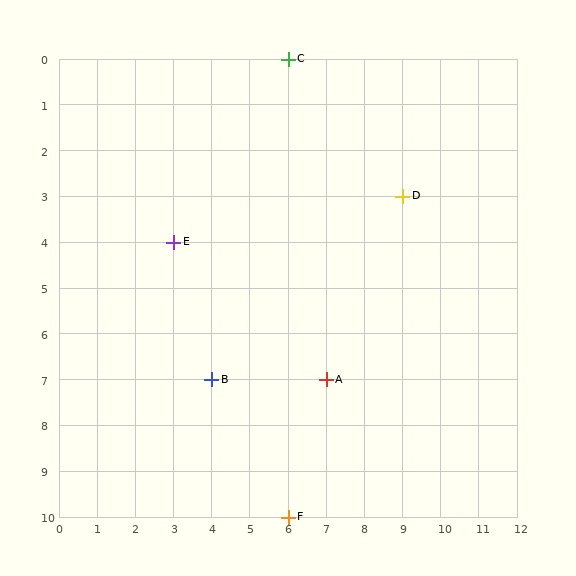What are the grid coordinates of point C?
Point C is at grid coordinates (6, 0).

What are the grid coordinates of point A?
Point A is at grid coordinates (7, 7).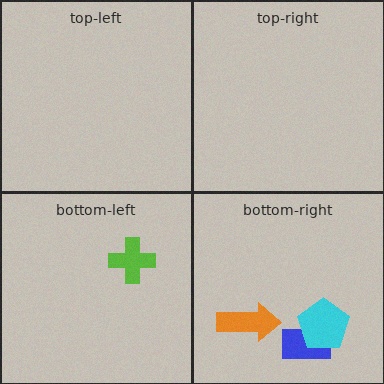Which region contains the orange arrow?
The bottom-right region.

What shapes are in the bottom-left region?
The lime cross.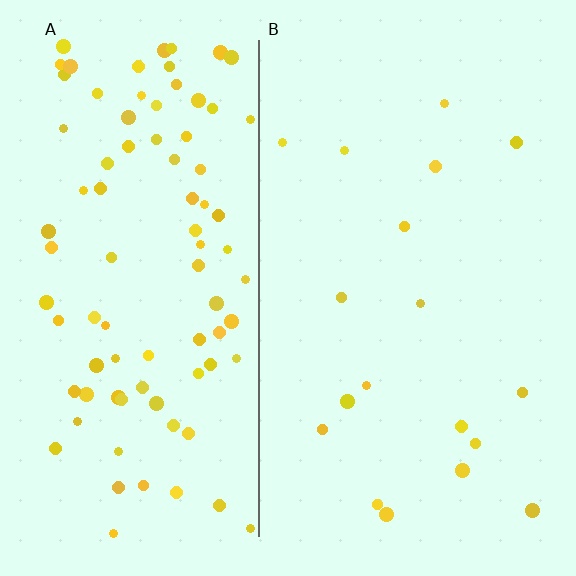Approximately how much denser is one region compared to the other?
Approximately 4.9× — region A over region B.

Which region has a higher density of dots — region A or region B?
A (the left).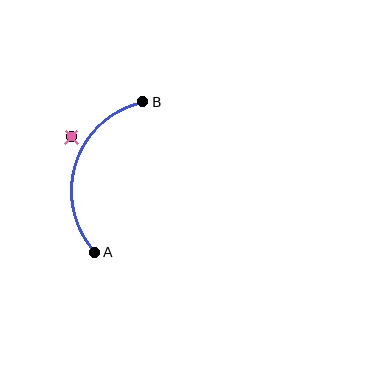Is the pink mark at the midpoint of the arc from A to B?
No — the pink mark does not lie on the arc at all. It sits slightly outside the curve.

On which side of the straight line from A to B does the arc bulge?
The arc bulges to the left of the straight line connecting A and B.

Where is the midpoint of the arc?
The arc midpoint is the point on the curve farthest from the straight line joining A and B. It sits to the left of that line.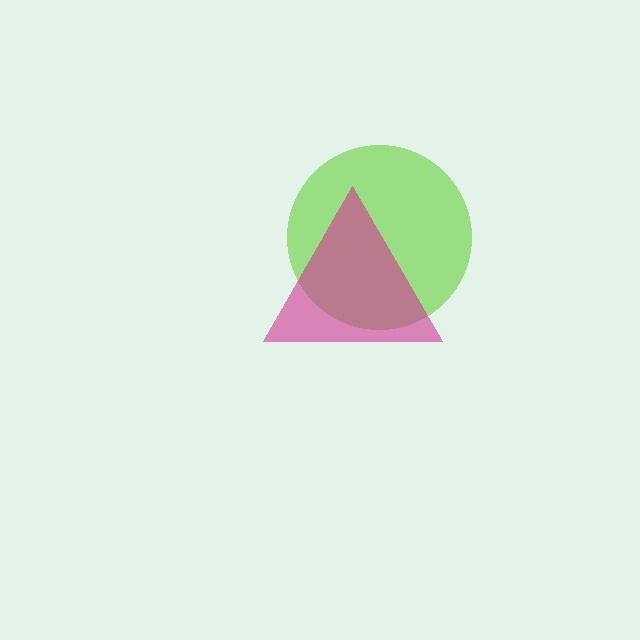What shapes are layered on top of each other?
The layered shapes are: a lime circle, a magenta triangle.